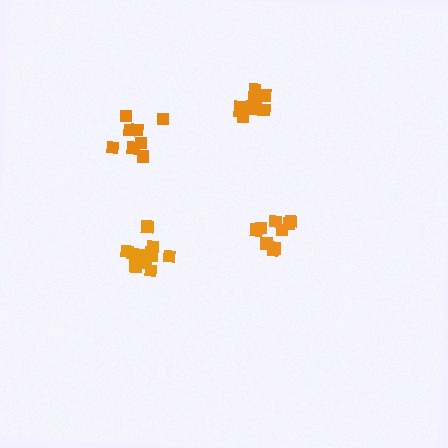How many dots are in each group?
Group 1: 11 dots, Group 2: 10 dots, Group 3: 11 dots, Group 4: 8 dots (40 total).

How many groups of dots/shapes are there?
There are 4 groups.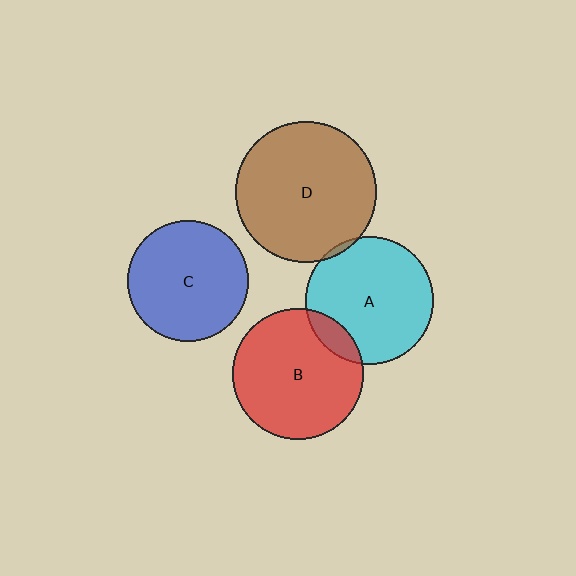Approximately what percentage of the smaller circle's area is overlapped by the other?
Approximately 5%.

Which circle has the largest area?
Circle D (brown).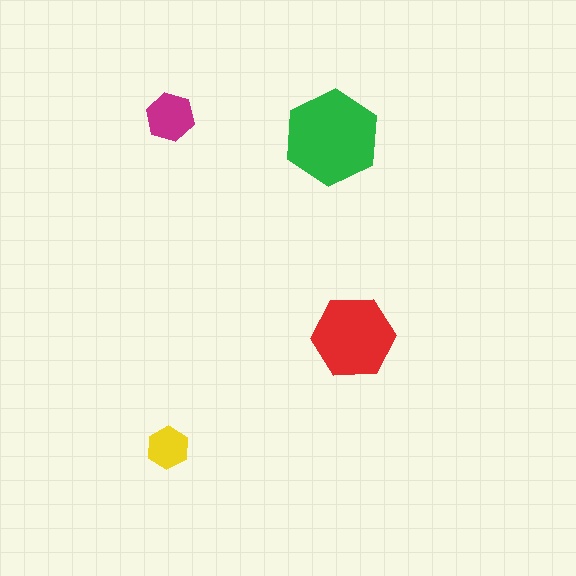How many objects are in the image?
There are 4 objects in the image.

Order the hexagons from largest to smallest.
the green one, the red one, the magenta one, the yellow one.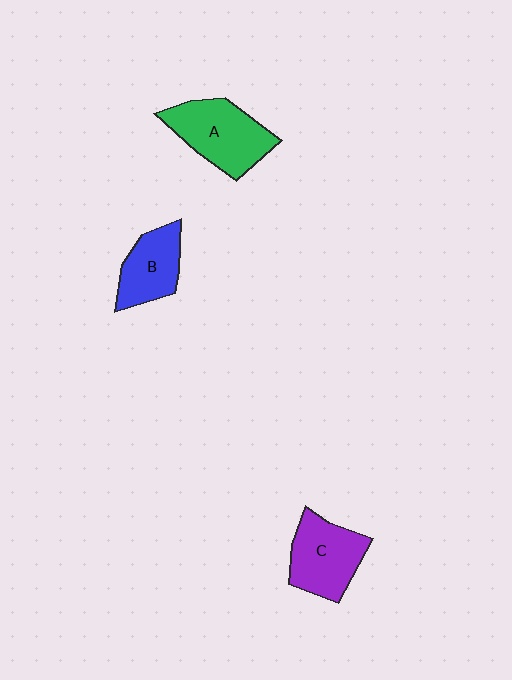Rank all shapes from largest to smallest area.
From largest to smallest: A (green), C (purple), B (blue).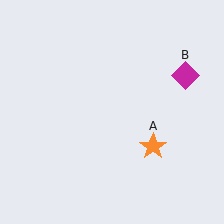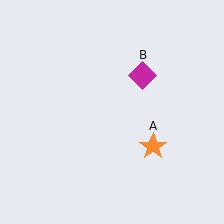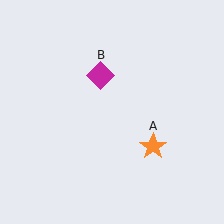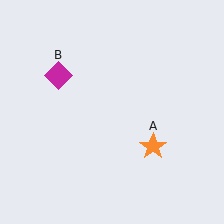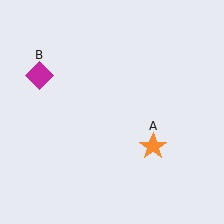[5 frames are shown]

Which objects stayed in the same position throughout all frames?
Orange star (object A) remained stationary.